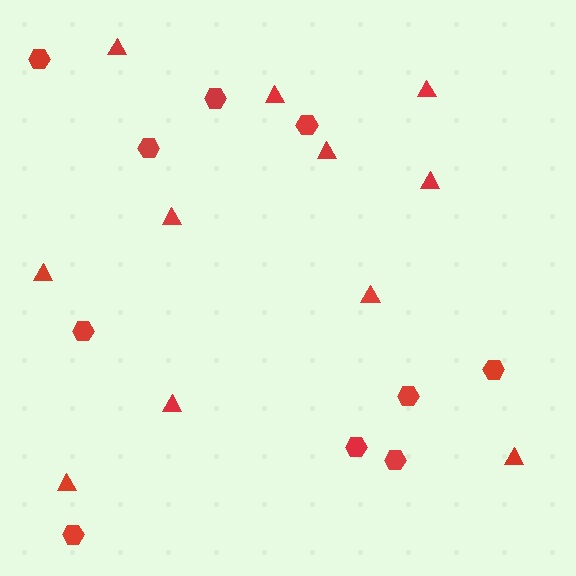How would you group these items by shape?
There are 2 groups: one group of triangles (11) and one group of hexagons (10).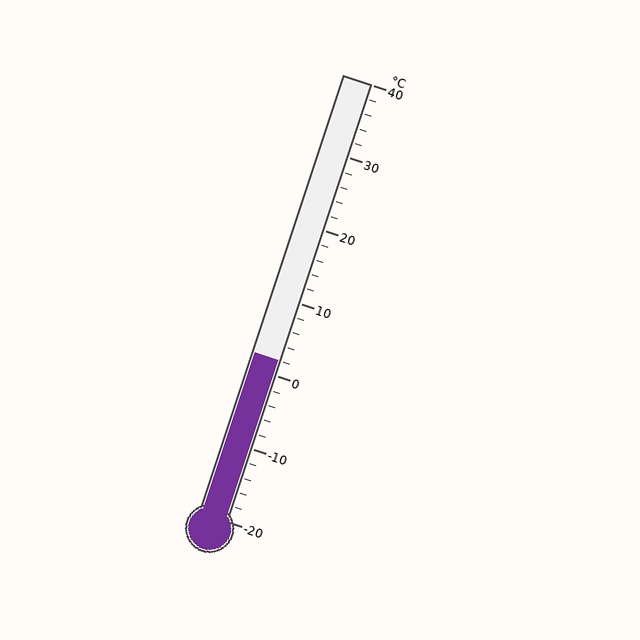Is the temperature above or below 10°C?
The temperature is below 10°C.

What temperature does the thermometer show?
The thermometer shows approximately 2°C.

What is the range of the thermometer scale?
The thermometer scale ranges from -20°C to 40°C.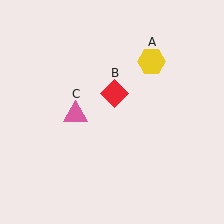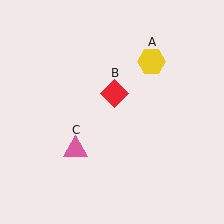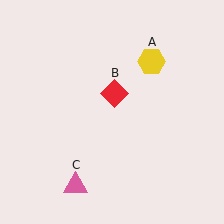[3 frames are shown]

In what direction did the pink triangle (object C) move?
The pink triangle (object C) moved down.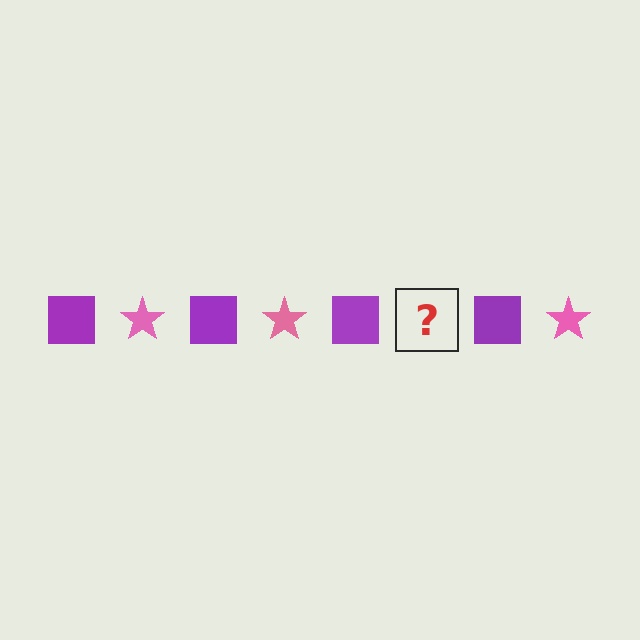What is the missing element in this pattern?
The missing element is a pink star.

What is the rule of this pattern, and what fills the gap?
The rule is that the pattern alternates between purple square and pink star. The gap should be filled with a pink star.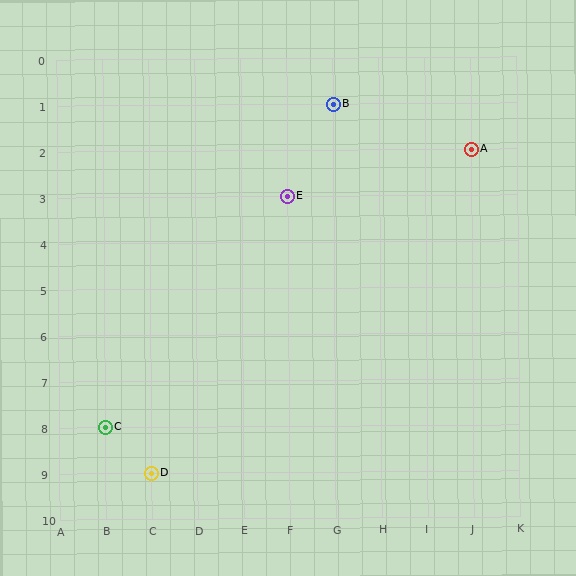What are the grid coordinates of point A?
Point A is at grid coordinates (J, 2).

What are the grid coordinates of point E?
Point E is at grid coordinates (F, 3).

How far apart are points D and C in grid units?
Points D and C are 1 column and 1 row apart (about 1.4 grid units diagonally).